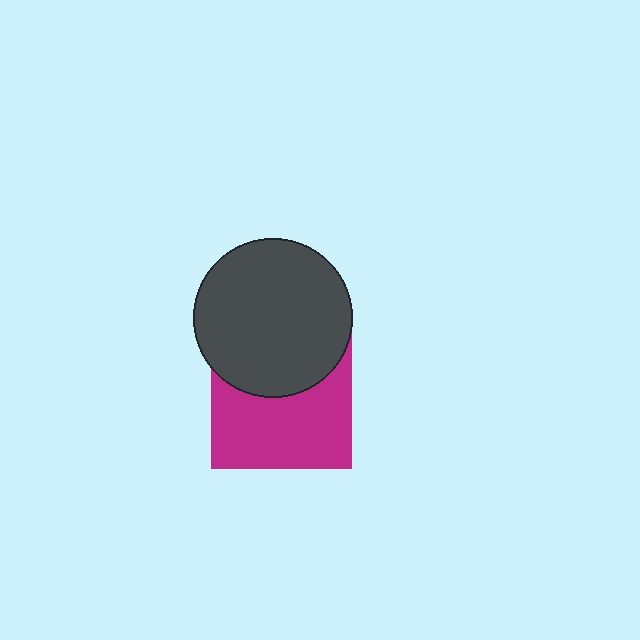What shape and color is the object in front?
The object in front is a dark gray circle.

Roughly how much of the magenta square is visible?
About half of it is visible (roughly 60%).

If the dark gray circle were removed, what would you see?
You would see the complete magenta square.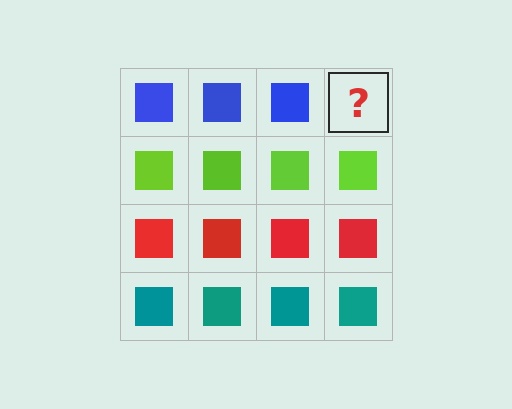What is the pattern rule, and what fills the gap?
The rule is that each row has a consistent color. The gap should be filled with a blue square.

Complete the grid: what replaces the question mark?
The question mark should be replaced with a blue square.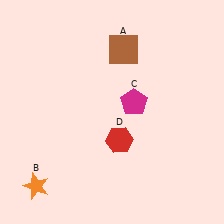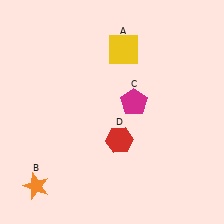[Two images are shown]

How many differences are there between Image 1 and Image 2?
There is 1 difference between the two images.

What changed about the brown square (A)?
In Image 1, A is brown. In Image 2, it changed to yellow.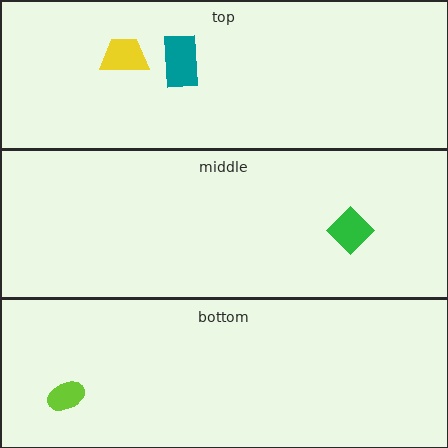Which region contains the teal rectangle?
The top region.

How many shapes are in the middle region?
1.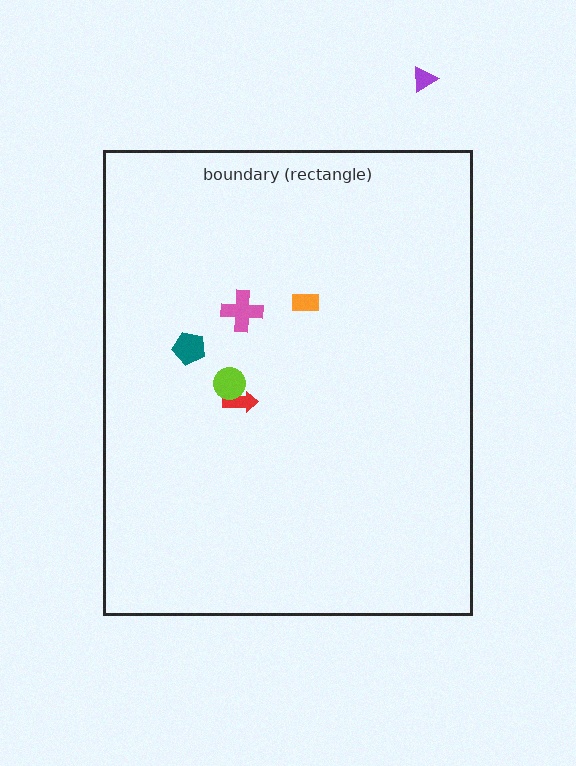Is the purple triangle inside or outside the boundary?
Outside.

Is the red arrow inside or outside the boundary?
Inside.